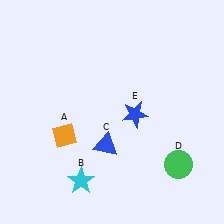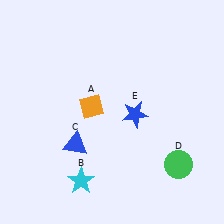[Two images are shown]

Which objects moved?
The objects that moved are: the orange diamond (A), the blue triangle (C).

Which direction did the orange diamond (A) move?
The orange diamond (A) moved up.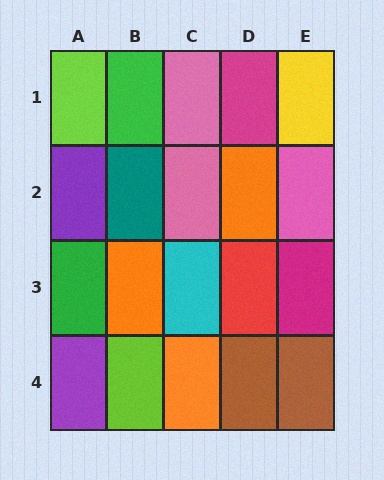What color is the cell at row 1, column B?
Green.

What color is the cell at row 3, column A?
Green.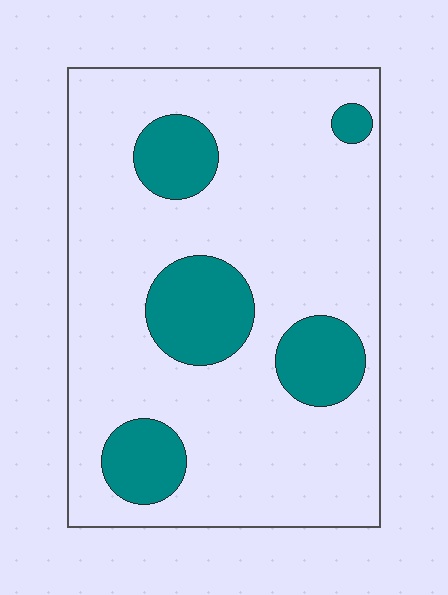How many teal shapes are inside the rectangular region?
5.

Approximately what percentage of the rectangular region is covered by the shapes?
Approximately 20%.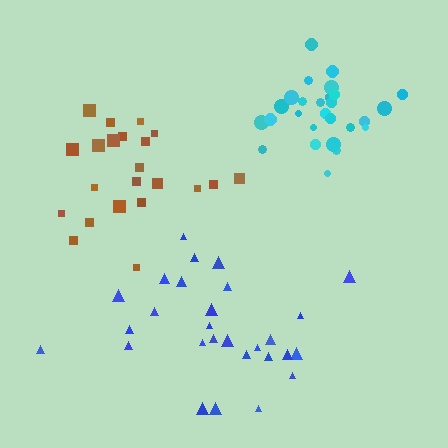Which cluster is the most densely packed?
Cyan.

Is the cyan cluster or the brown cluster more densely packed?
Cyan.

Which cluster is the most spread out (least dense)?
Blue.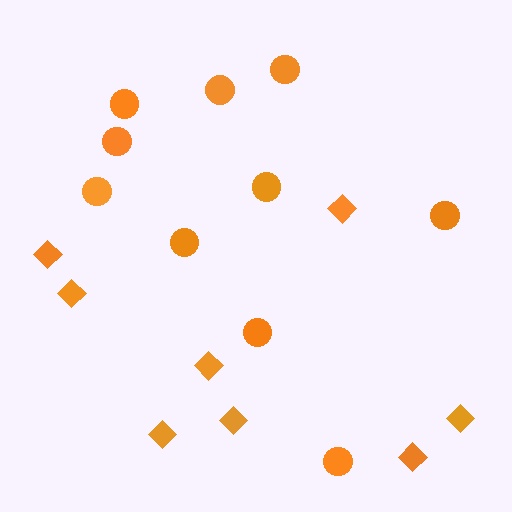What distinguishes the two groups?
There are 2 groups: one group of diamonds (8) and one group of circles (10).